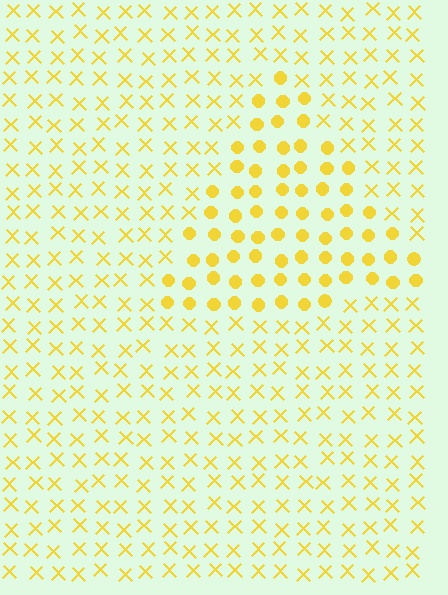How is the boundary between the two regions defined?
The boundary is defined by a change in element shape: circles inside vs. X marks outside. All elements share the same color and spacing.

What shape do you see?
I see a triangle.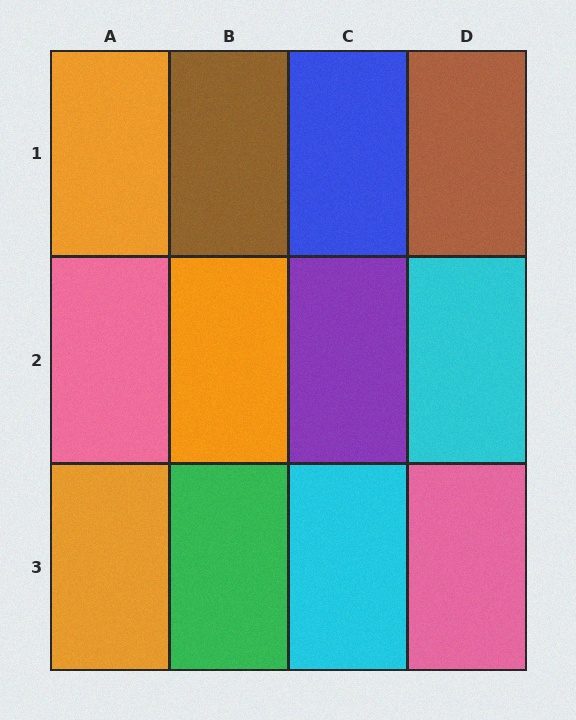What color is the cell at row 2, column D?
Cyan.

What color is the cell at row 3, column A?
Orange.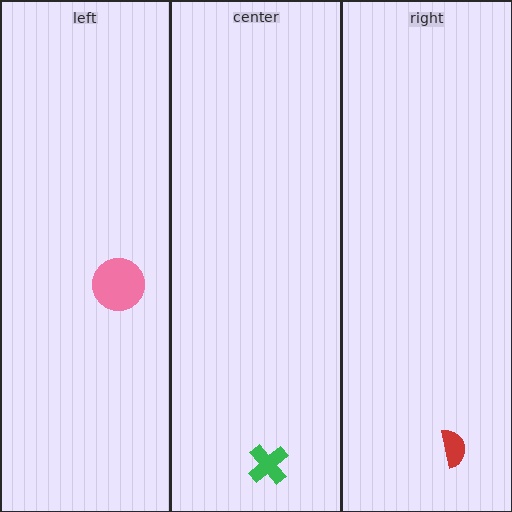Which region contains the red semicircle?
The right region.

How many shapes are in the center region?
1.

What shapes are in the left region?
The pink circle.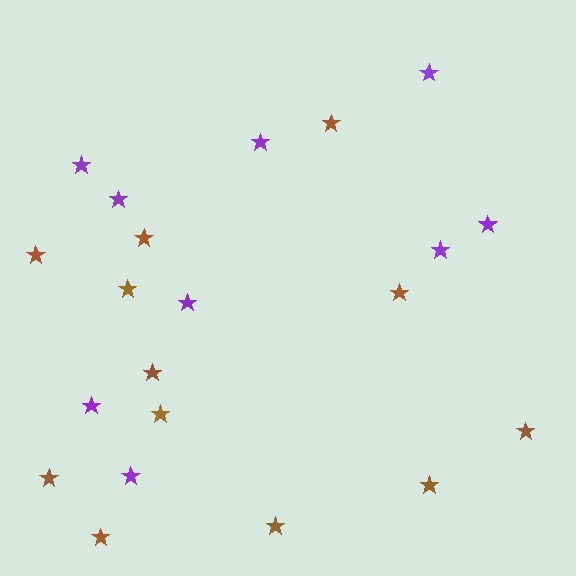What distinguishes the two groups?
There are 2 groups: one group of purple stars (9) and one group of brown stars (12).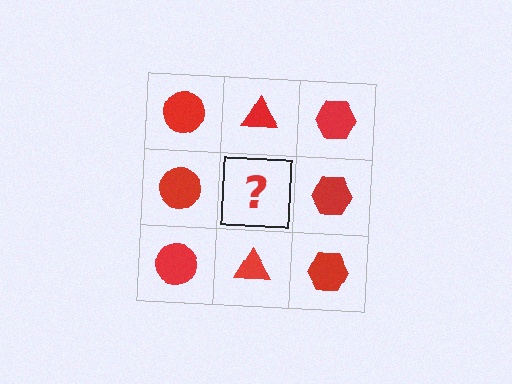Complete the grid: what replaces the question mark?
The question mark should be replaced with a red triangle.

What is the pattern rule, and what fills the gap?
The rule is that each column has a consistent shape. The gap should be filled with a red triangle.